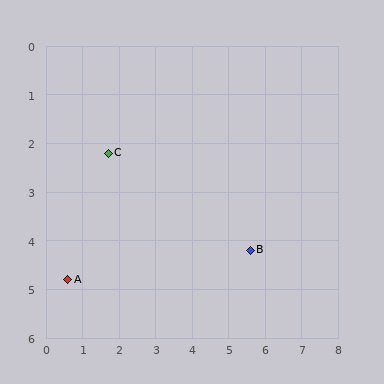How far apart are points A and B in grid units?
Points A and B are about 5.0 grid units apart.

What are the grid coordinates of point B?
Point B is at approximately (5.6, 4.2).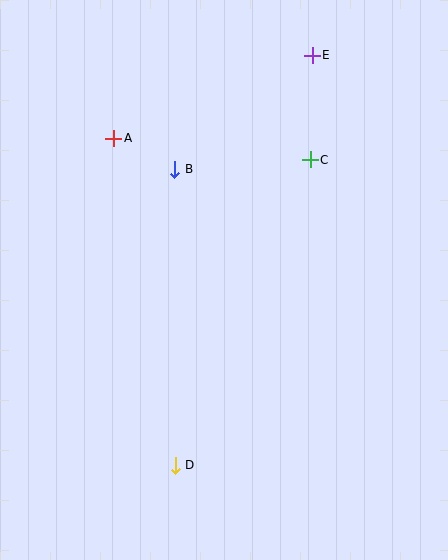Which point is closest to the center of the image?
Point B at (175, 169) is closest to the center.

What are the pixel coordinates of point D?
Point D is at (175, 465).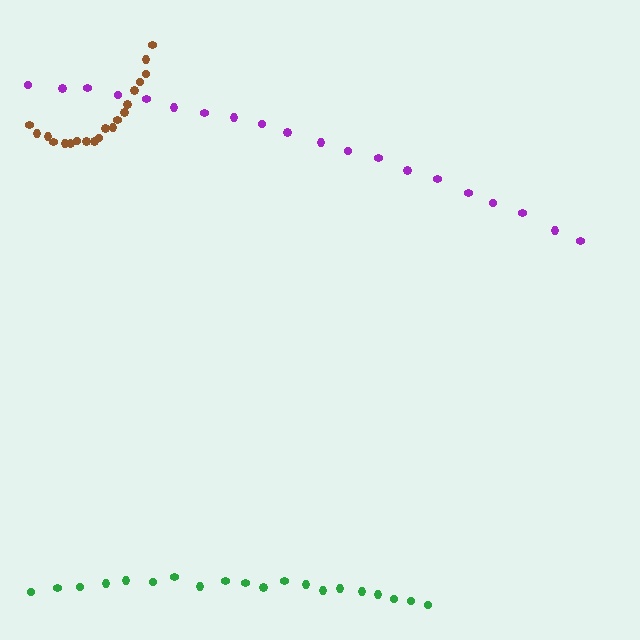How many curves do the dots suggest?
There are 3 distinct paths.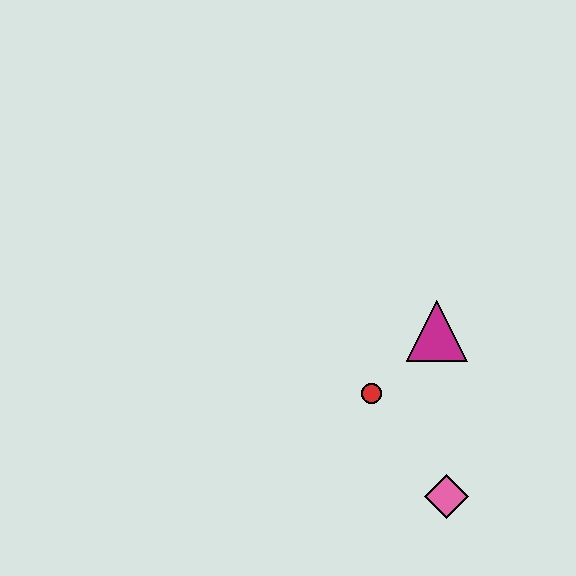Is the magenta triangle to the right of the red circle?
Yes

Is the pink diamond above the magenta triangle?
No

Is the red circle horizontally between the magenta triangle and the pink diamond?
No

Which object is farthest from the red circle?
The pink diamond is farthest from the red circle.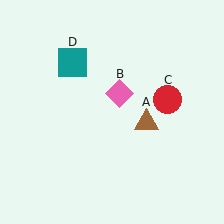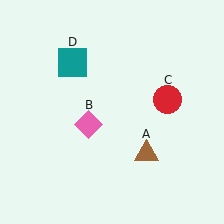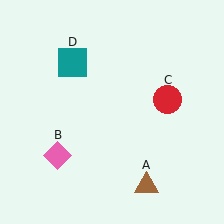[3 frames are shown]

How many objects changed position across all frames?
2 objects changed position: brown triangle (object A), pink diamond (object B).